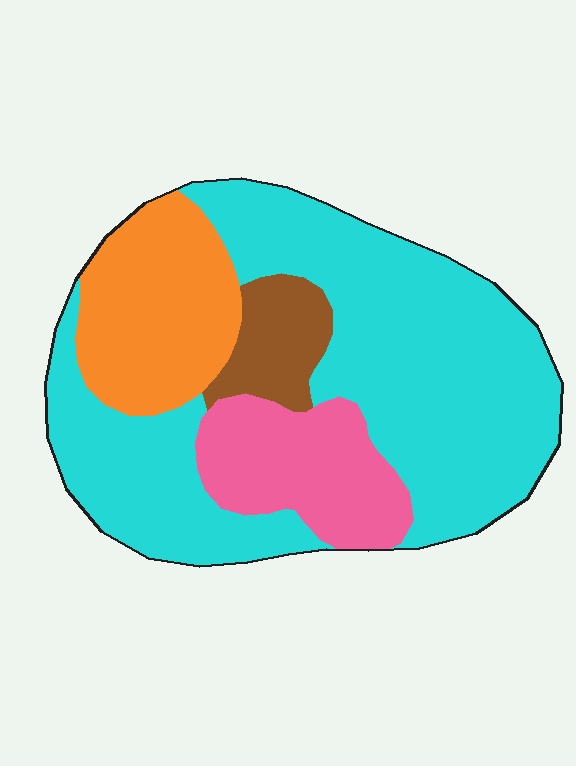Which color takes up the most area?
Cyan, at roughly 60%.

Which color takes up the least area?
Brown, at roughly 5%.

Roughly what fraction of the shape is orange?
Orange covers 18% of the shape.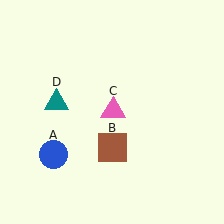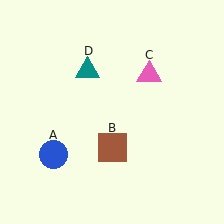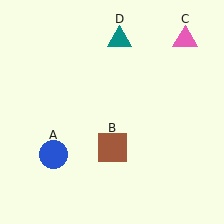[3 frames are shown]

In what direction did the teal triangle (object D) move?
The teal triangle (object D) moved up and to the right.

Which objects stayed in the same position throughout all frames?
Blue circle (object A) and brown square (object B) remained stationary.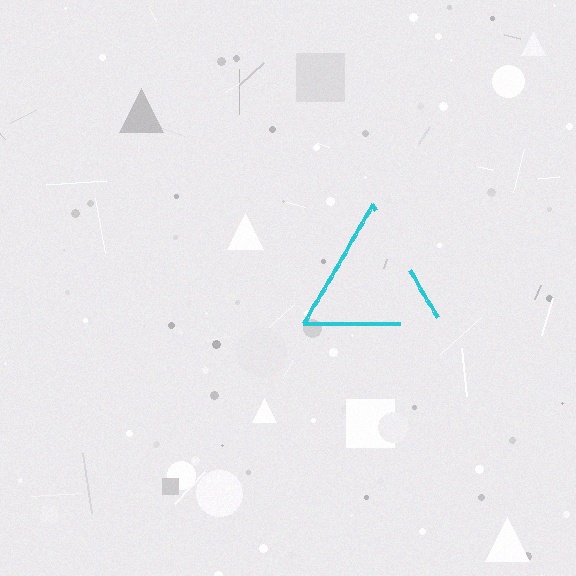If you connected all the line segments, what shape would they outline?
They would outline a triangle.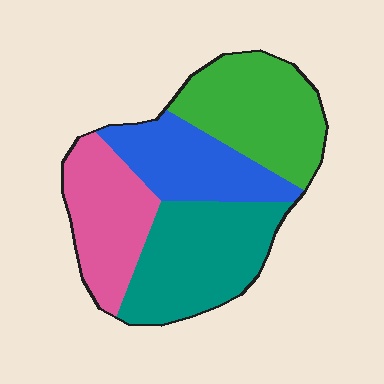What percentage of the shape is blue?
Blue takes up about one fifth (1/5) of the shape.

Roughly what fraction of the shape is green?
Green takes up about one quarter (1/4) of the shape.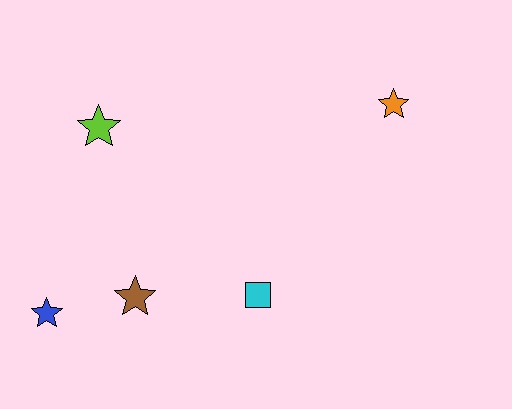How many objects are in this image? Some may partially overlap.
There are 5 objects.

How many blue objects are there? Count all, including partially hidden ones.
There is 1 blue object.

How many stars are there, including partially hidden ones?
There are 4 stars.